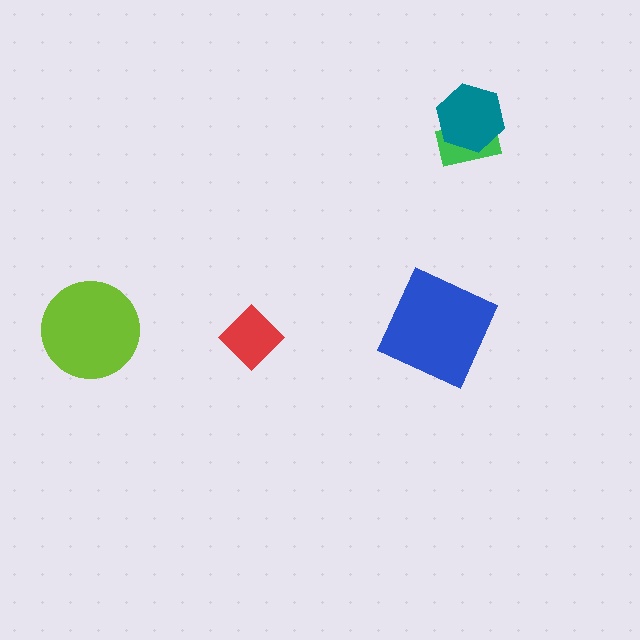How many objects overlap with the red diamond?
0 objects overlap with the red diamond.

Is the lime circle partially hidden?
No, no other shape covers it.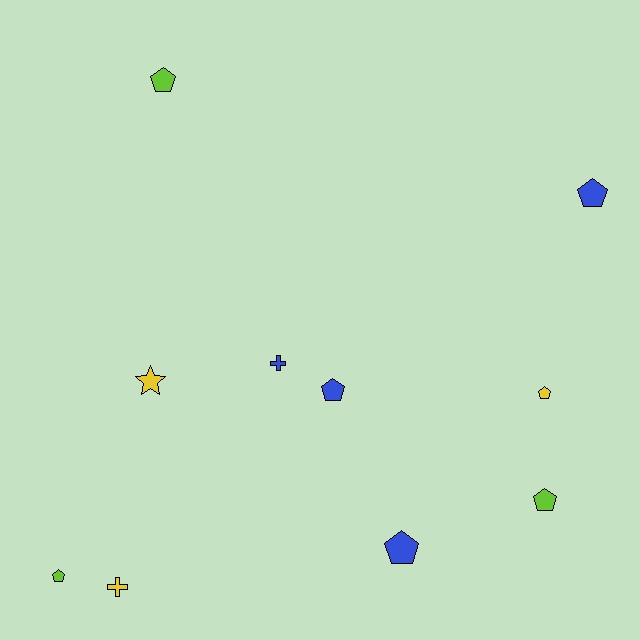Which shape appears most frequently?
Pentagon, with 7 objects.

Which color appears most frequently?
Blue, with 4 objects.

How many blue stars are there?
There are no blue stars.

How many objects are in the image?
There are 10 objects.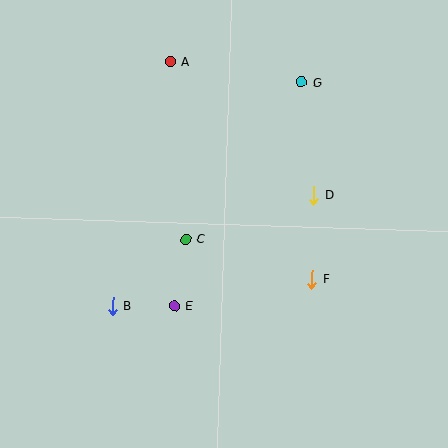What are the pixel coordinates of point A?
Point A is at (171, 61).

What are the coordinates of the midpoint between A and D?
The midpoint between A and D is at (242, 128).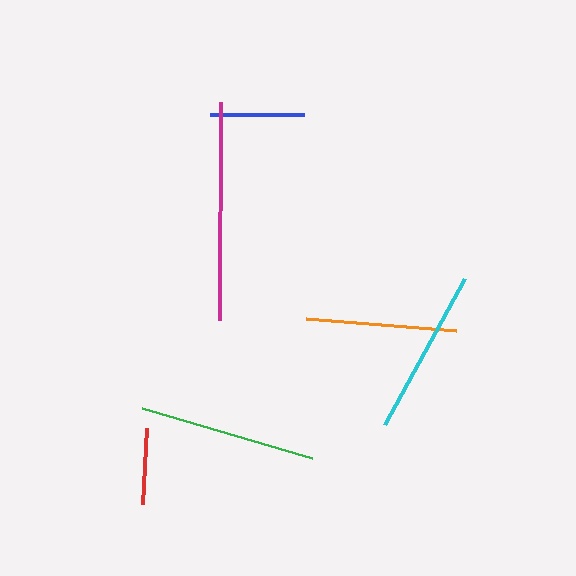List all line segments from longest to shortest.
From longest to shortest: magenta, green, cyan, orange, blue, red.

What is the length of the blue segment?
The blue segment is approximately 94 pixels long.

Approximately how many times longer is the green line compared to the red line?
The green line is approximately 2.3 times the length of the red line.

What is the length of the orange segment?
The orange segment is approximately 150 pixels long.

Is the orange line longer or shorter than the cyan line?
The cyan line is longer than the orange line.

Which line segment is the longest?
The magenta line is the longest at approximately 218 pixels.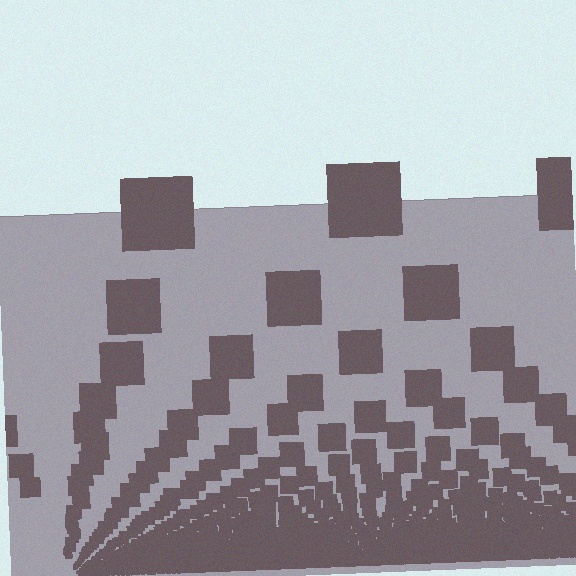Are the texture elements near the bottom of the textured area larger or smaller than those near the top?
Smaller. The gradient is inverted — elements near the bottom are smaller and denser.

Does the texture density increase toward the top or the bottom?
Density increases toward the bottom.